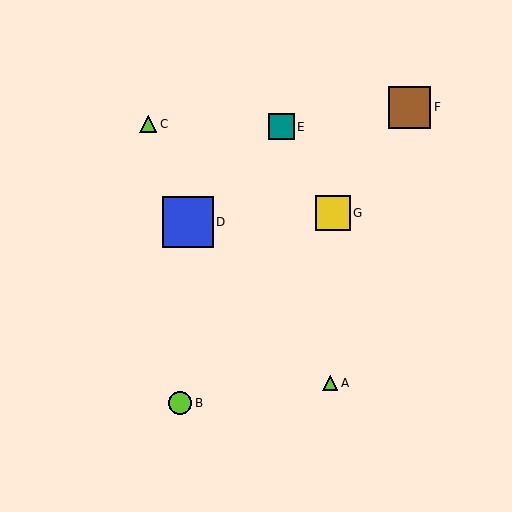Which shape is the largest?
The blue square (labeled D) is the largest.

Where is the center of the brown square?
The center of the brown square is at (410, 107).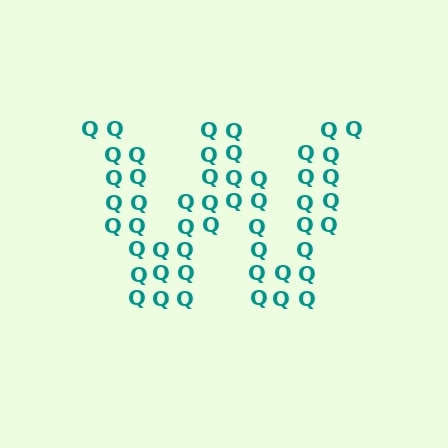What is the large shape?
The large shape is the letter W.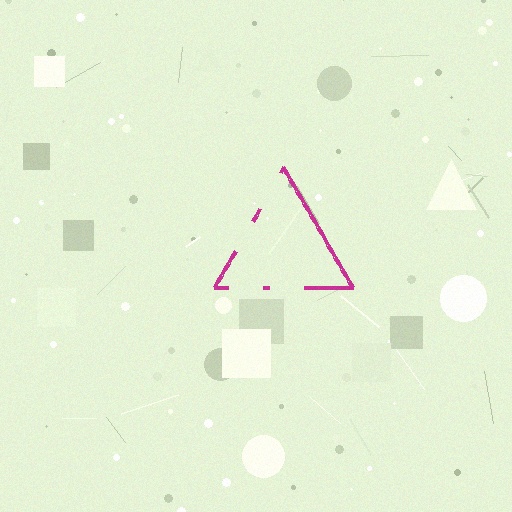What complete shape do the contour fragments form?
The contour fragments form a triangle.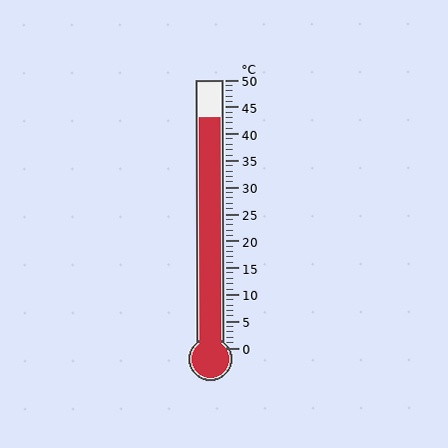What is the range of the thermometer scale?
The thermometer scale ranges from 0°C to 50°C.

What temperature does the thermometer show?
The thermometer shows approximately 43°C.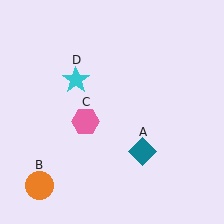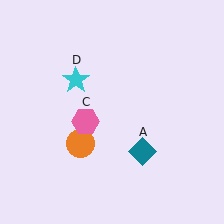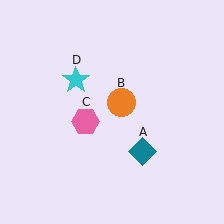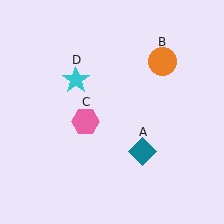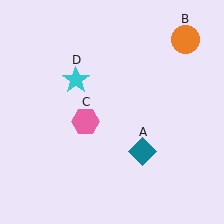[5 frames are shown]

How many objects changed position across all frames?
1 object changed position: orange circle (object B).